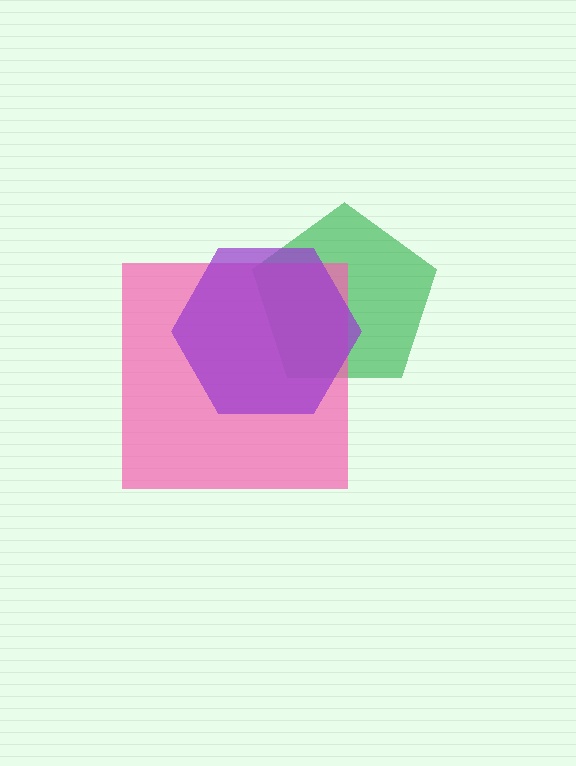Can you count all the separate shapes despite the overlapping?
Yes, there are 3 separate shapes.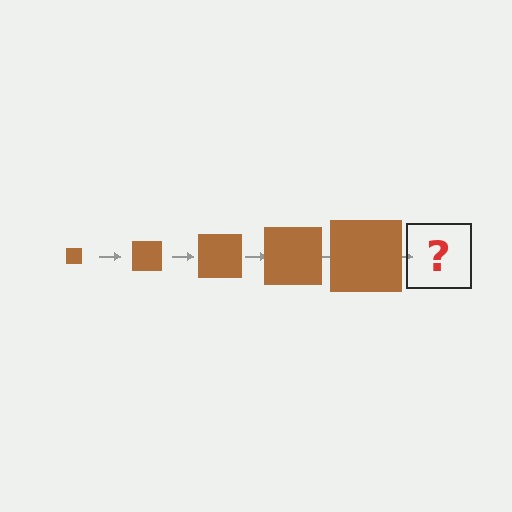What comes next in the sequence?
The next element should be a brown square, larger than the previous one.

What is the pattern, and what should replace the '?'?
The pattern is that the square gets progressively larger each step. The '?' should be a brown square, larger than the previous one.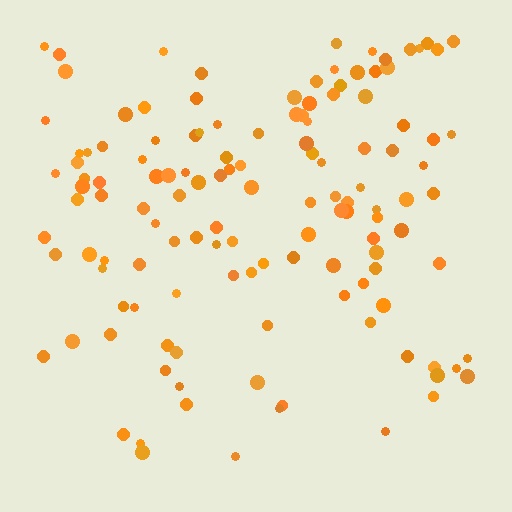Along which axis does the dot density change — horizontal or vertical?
Vertical.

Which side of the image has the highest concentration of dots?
The top.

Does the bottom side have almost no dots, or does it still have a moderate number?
Still a moderate number, just noticeably fewer than the top.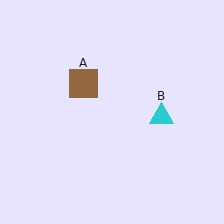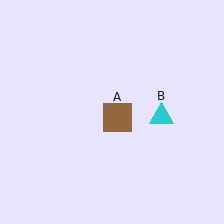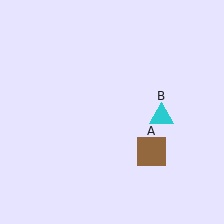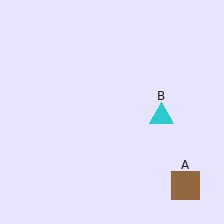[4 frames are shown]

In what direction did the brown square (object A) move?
The brown square (object A) moved down and to the right.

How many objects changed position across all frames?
1 object changed position: brown square (object A).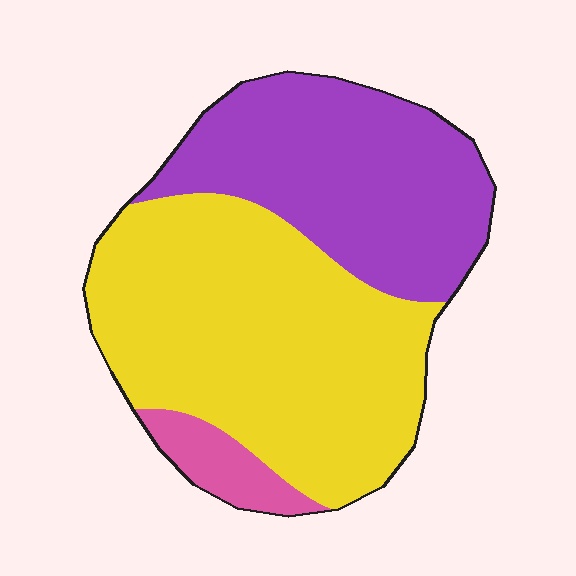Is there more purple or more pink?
Purple.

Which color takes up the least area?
Pink, at roughly 5%.